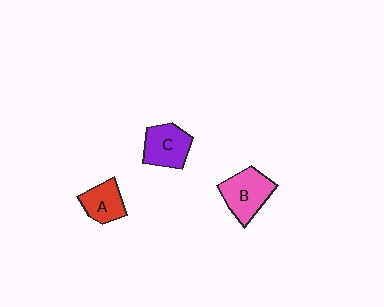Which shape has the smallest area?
Shape A (red).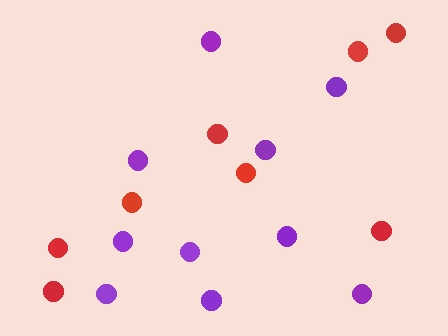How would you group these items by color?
There are 2 groups: one group of purple circles (10) and one group of red circles (8).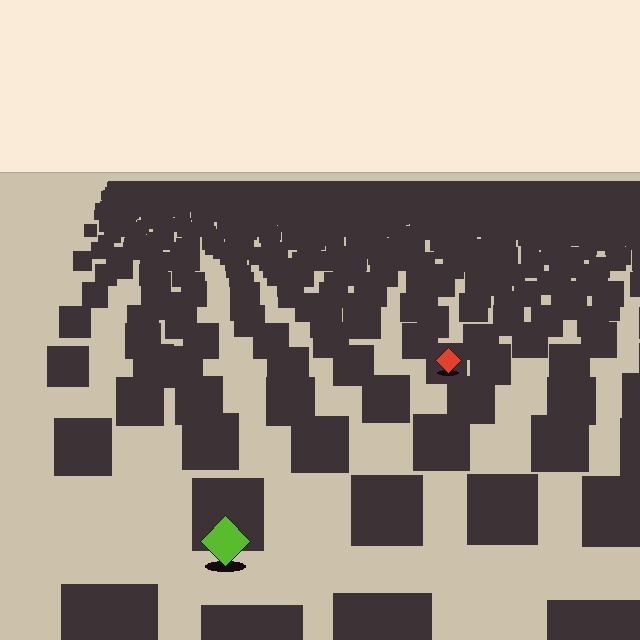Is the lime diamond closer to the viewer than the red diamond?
Yes. The lime diamond is closer — you can tell from the texture gradient: the ground texture is coarser near it.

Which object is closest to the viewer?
The lime diamond is closest. The texture marks near it are larger and more spread out.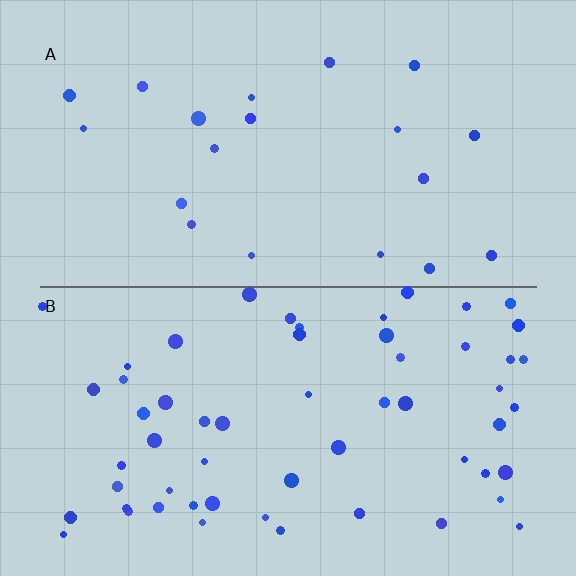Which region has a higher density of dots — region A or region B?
B (the bottom).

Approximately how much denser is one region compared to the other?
Approximately 3.0× — region B over region A.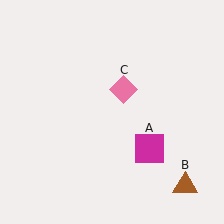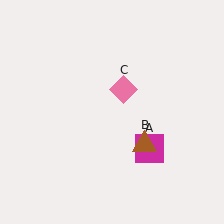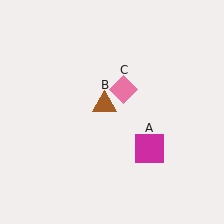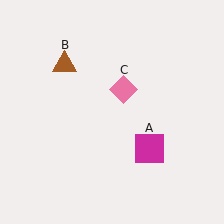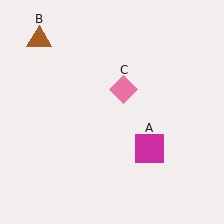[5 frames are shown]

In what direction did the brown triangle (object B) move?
The brown triangle (object B) moved up and to the left.